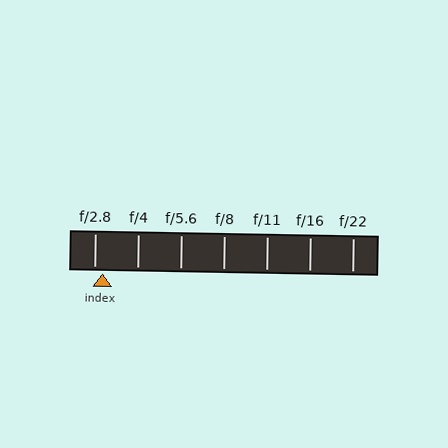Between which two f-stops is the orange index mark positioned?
The index mark is between f/2.8 and f/4.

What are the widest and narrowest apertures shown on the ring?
The widest aperture shown is f/2.8 and the narrowest is f/22.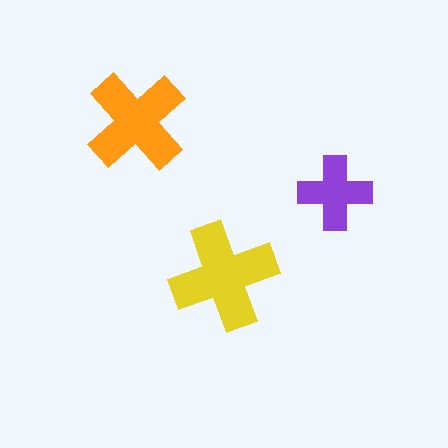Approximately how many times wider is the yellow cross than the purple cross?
About 1.5 times wider.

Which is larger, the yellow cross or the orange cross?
The yellow one.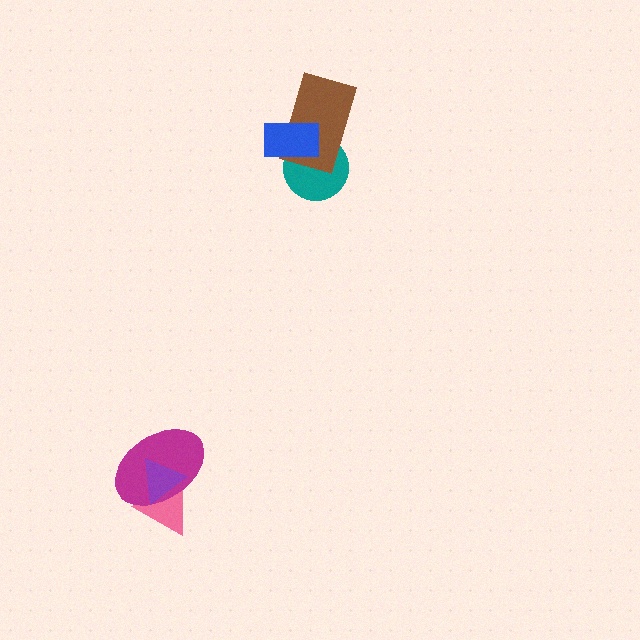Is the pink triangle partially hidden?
Yes, it is partially covered by another shape.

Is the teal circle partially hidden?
Yes, it is partially covered by another shape.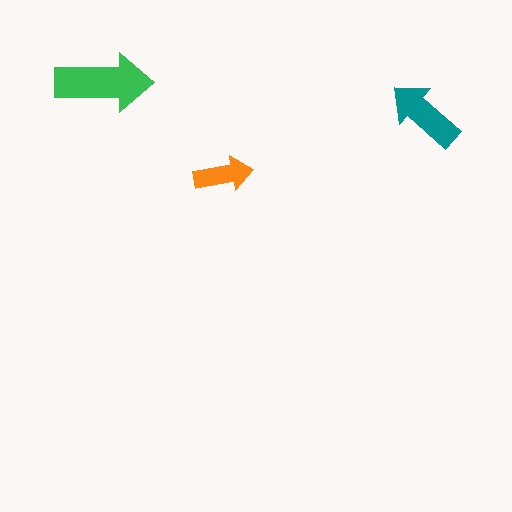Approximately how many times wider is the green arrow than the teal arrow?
About 1.5 times wider.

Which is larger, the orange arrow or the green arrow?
The green one.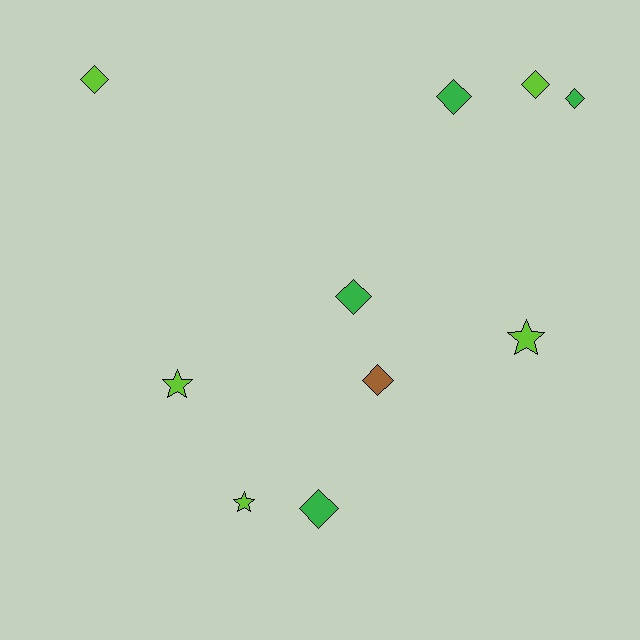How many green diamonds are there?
There are 4 green diamonds.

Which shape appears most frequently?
Diamond, with 7 objects.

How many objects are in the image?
There are 10 objects.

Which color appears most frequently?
Lime, with 5 objects.